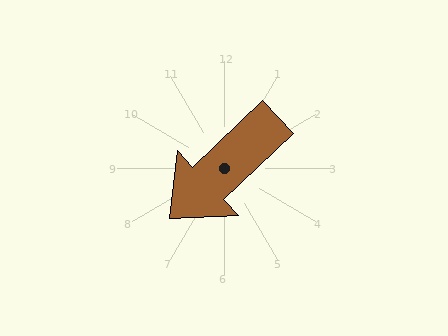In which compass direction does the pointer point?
Southwest.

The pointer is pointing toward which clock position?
Roughly 8 o'clock.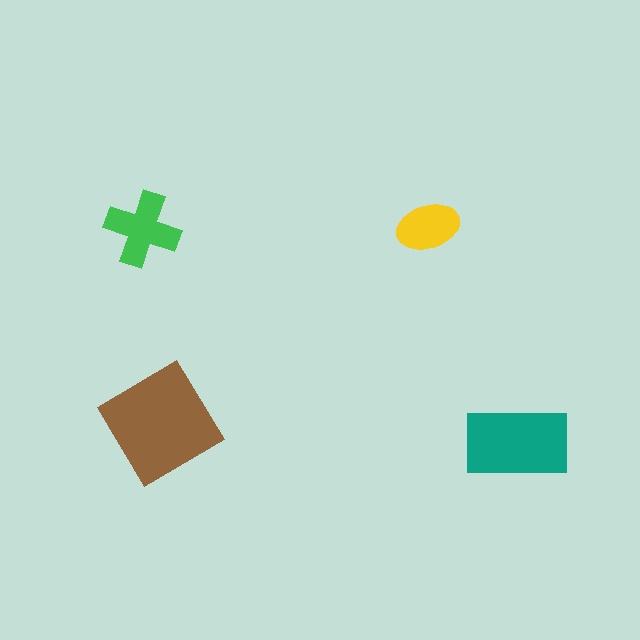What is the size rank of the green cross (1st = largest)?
3rd.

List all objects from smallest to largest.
The yellow ellipse, the green cross, the teal rectangle, the brown diamond.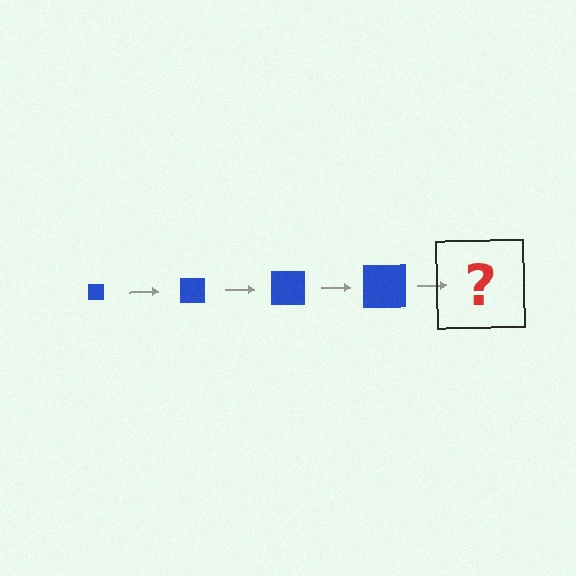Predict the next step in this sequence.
The next step is a blue square, larger than the previous one.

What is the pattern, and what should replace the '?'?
The pattern is that the square gets progressively larger each step. The '?' should be a blue square, larger than the previous one.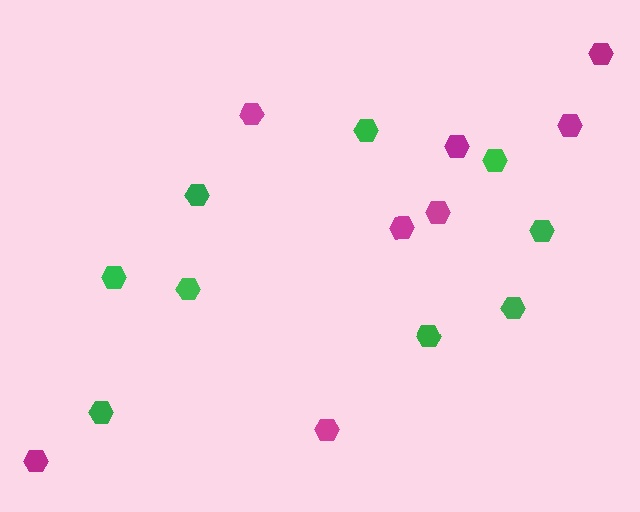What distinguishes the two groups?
There are 2 groups: one group of green hexagons (9) and one group of magenta hexagons (8).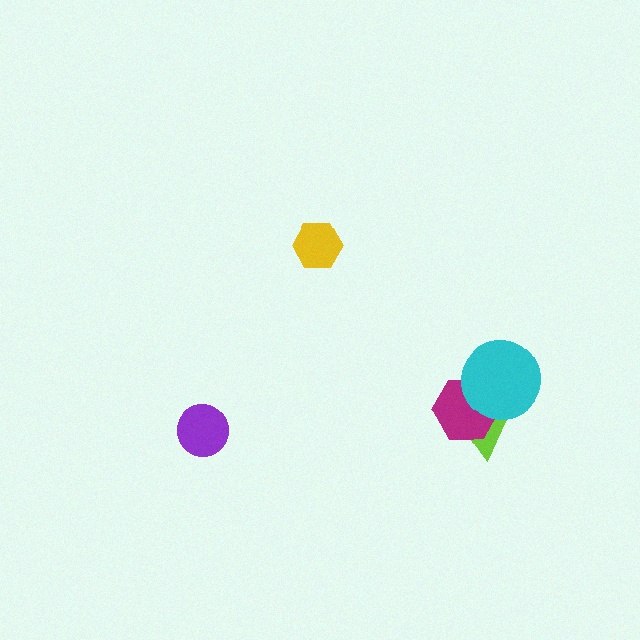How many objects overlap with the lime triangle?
2 objects overlap with the lime triangle.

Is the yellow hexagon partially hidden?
No, no other shape covers it.